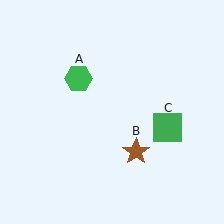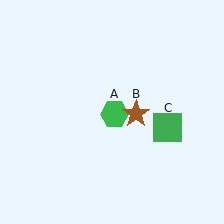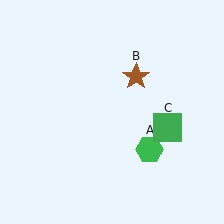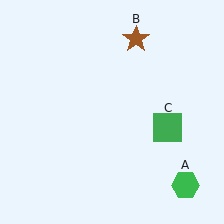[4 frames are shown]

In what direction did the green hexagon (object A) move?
The green hexagon (object A) moved down and to the right.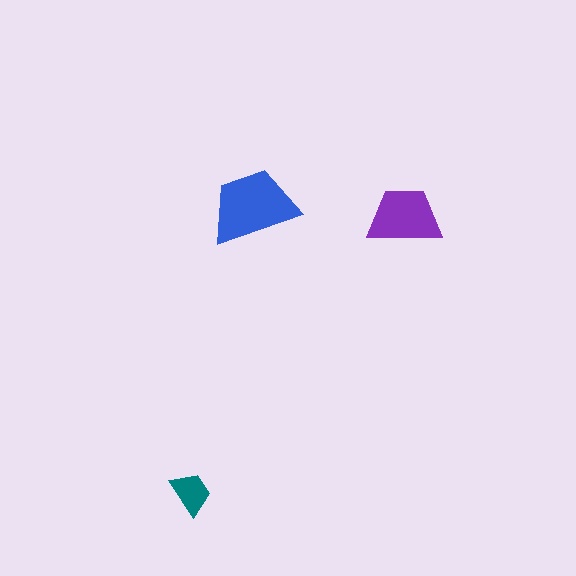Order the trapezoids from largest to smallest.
the blue one, the purple one, the teal one.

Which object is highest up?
The blue trapezoid is topmost.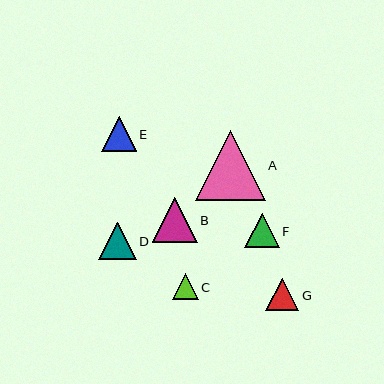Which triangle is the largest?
Triangle A is the largest with a size of approximately 70 pixels.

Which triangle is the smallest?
Triangle C is the smallest with a size of approximately 25 pixels.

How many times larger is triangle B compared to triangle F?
Triangle B is approximately 1.3 times the size of triangle F.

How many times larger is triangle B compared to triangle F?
Triangle B is approximately 1.3 times the size of triangle F.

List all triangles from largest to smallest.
From largest to smallest: A, B, D, E, F, G, C.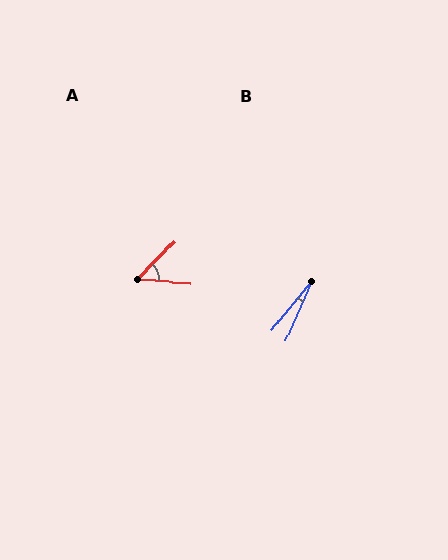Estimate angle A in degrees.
Approximately 49 degrees.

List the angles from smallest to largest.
B (16°), A (49°).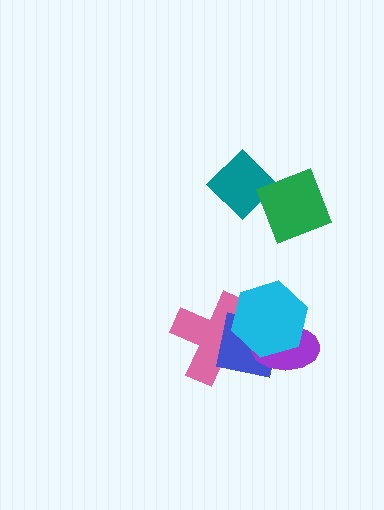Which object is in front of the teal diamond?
The green diamond is in front of the teal diamond.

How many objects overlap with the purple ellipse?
3 objects overlap with the purple ellipse.